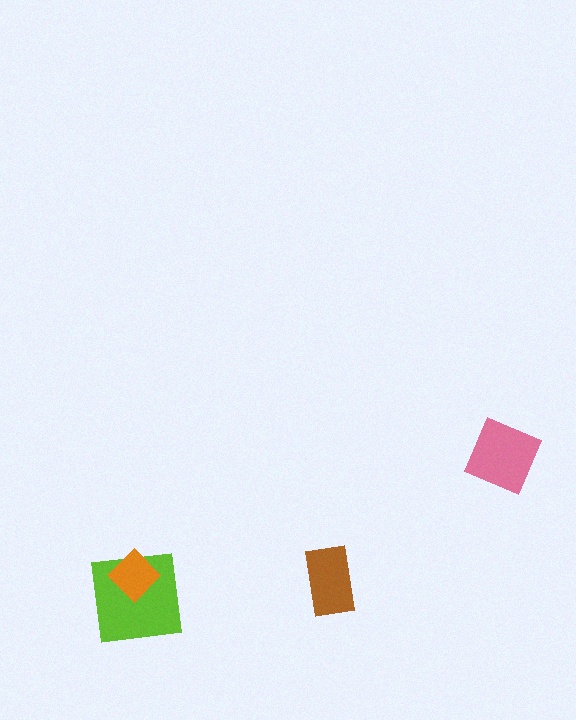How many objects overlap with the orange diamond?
1 object overlaps with the orange diamond.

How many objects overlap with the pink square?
0 objects overlap with the pink square.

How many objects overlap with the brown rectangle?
0 objects overlap with the brown rectangle.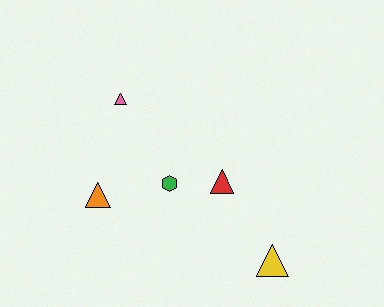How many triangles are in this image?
There are 4 triangles.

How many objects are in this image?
There are 5 objects.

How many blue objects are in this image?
There are no blue objects.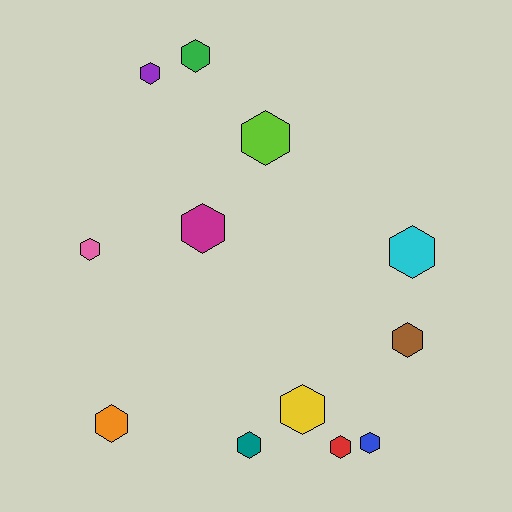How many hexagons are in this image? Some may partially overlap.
There are 12 hexagons.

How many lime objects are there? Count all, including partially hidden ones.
There is 1 lime object.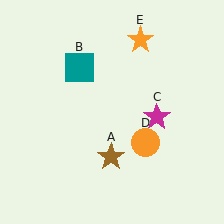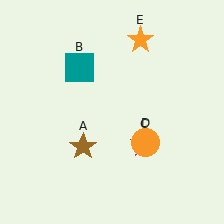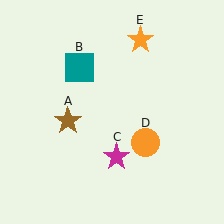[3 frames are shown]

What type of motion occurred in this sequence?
The brown star (object A), magenta star (object C) rotated clockwise around the center of the scene.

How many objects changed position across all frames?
2 objects changed position: brown star (object A), magenta star (object C).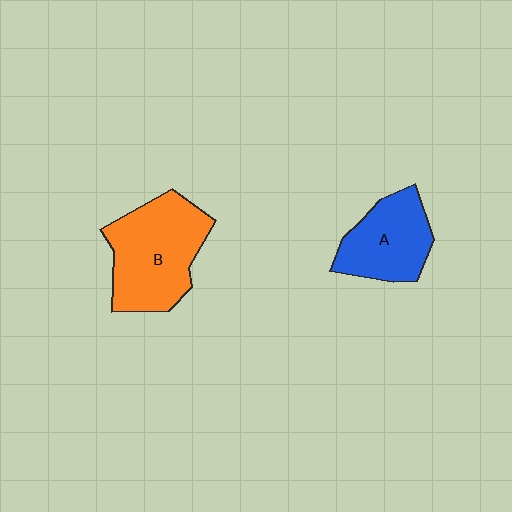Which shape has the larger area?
Shape B (orange).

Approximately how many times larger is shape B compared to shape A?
Approximately 1.4 times.